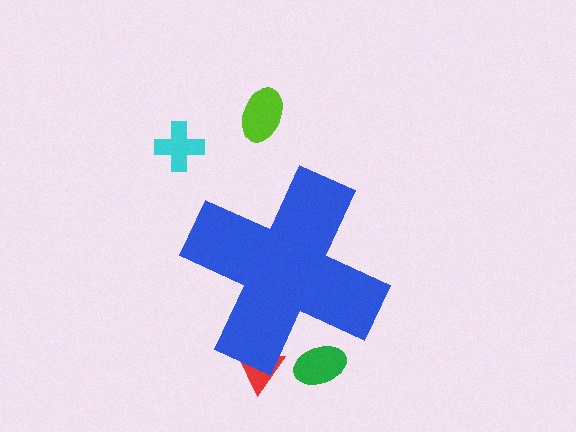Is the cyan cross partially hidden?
No, the cyan cross is fully visible.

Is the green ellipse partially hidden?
Yes, the green ellipse is partially hidden behind the blue cross.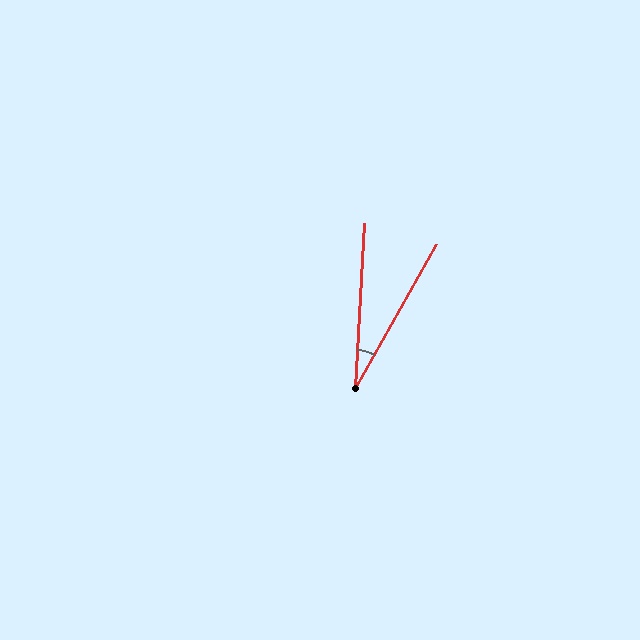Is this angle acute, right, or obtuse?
It is acute.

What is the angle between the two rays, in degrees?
Approximately 26 degrees.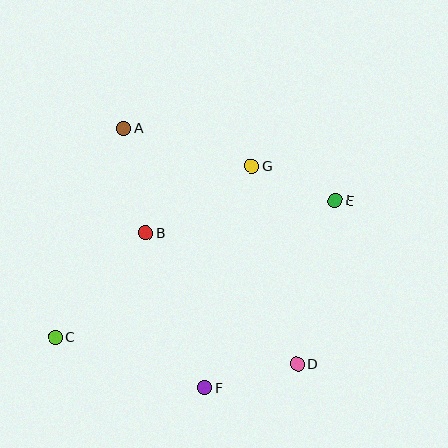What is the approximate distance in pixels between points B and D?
The distance between B and D is approximately 200 pixels.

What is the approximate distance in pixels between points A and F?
The distance between A and F is approximately 271 pixels.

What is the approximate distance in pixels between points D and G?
The distance between D and G is approximately 203 pixels.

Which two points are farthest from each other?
Points C and E are farthest from each other.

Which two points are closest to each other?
Points E and G are closest to each other.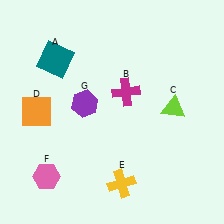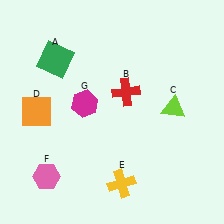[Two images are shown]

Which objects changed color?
A changed from teal to green. B changed from magenta to red. G changed from purple to magenta.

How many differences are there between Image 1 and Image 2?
There are 3 differences between the two images.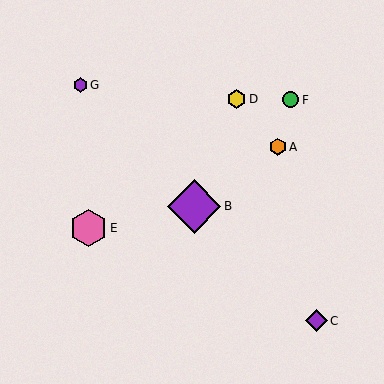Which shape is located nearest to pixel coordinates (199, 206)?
The purple diamond (labeled B) at (194, 206) is nearest to that location.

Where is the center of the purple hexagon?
The center of the purple hexagon is at (80, 85).